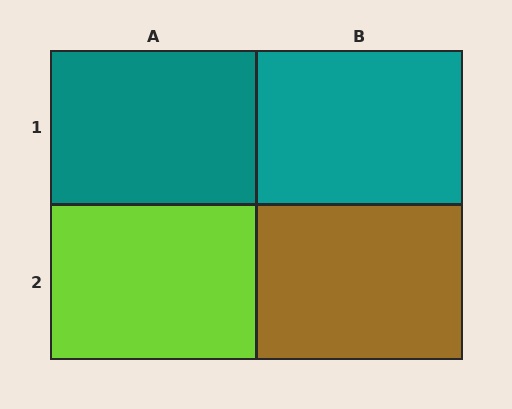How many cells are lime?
1 cell is lime.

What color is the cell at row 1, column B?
Teal.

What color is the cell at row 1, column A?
Teal.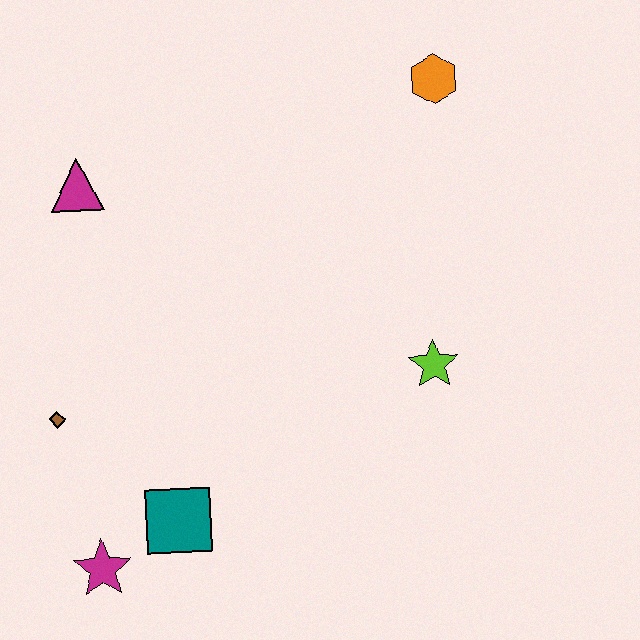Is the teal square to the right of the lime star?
No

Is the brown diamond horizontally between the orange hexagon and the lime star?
No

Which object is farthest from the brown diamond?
The orange hexagon is farthest from the brown diamond.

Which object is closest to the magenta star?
The teal square is closest to the magenta star.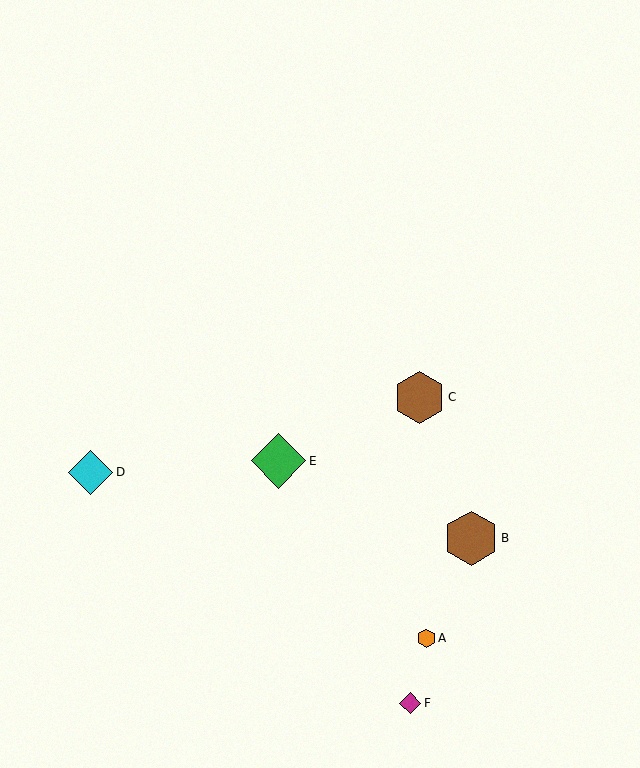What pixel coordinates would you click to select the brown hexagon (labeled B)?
Click at (471, 538) to select the brown hexagon B.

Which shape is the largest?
The green diamond (labeled E) is the largest.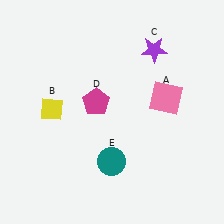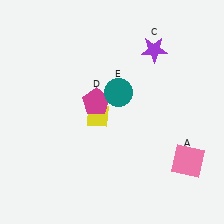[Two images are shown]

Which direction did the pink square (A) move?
The pink square (A) moved down.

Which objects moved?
The objects that moved are: the pink square (A), the yellow diamond (B), the teal circle (E).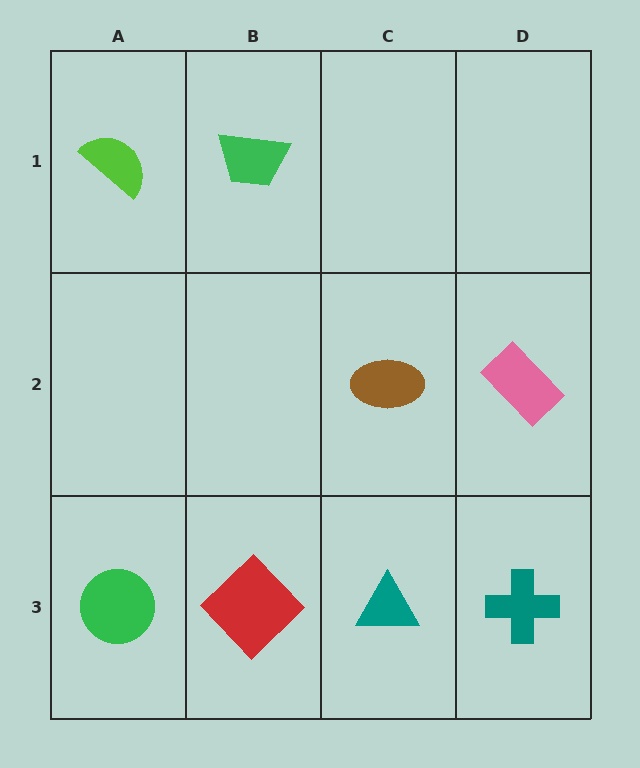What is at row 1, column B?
A green trapezoid.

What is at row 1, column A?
A lime semicircle.